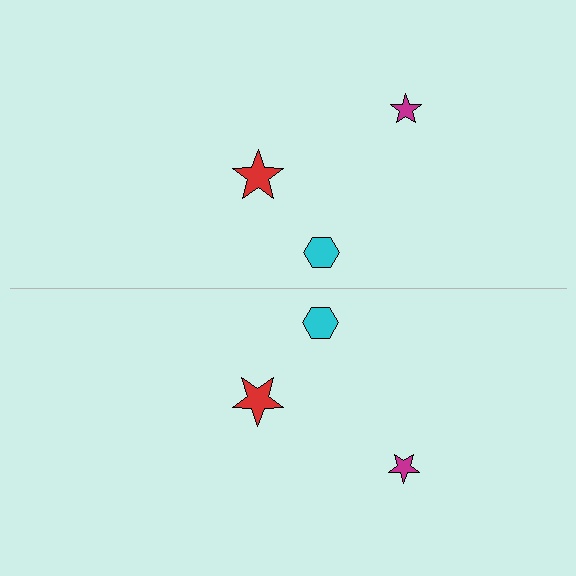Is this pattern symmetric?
Yes, this pattern has bilateral (reflection) symmetry.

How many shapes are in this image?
There are 6 shapes in this image.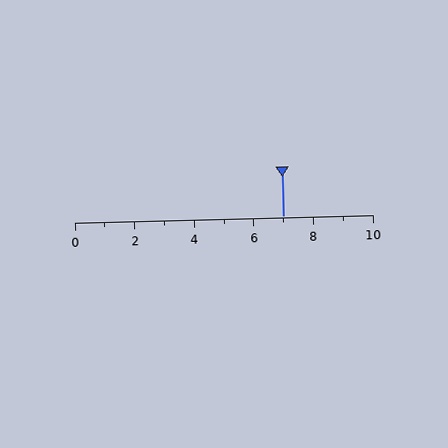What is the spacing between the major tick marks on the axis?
The major ticks are spaced 2 apart.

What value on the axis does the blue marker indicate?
The marker indicates approximately 7.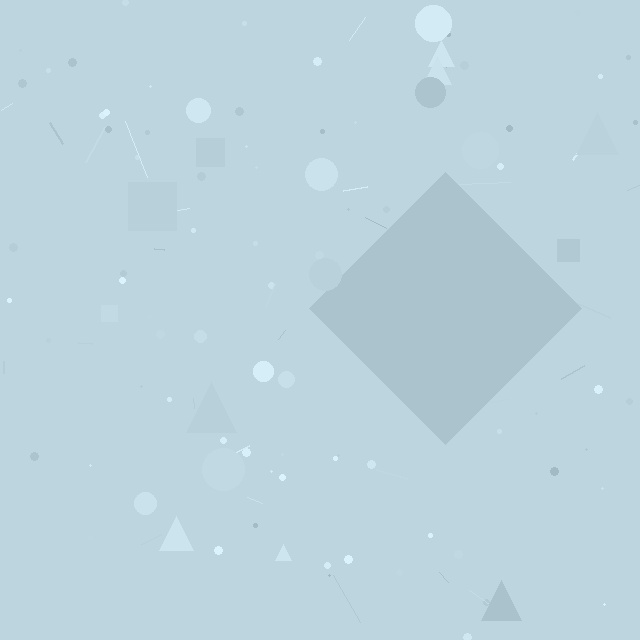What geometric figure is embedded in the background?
A diamond is embedded in the background.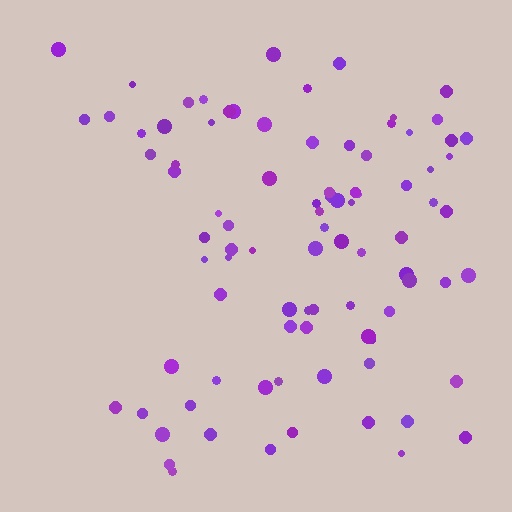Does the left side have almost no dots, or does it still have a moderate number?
Still a moderate number, just noticeably fewer than the right.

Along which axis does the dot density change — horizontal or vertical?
Horizontal.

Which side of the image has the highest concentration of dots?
The right.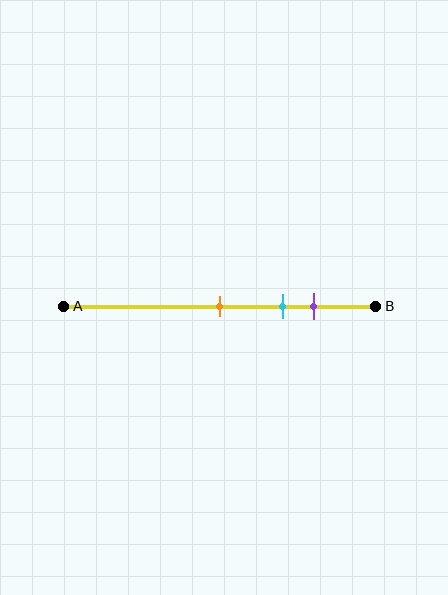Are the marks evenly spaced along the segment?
Yes, the marks are approximately evenly spaced.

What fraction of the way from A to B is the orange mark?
The orange mark is approximately 50% (0.5) of the way from A to B.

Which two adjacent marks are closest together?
The cyan and purple marks are the closest adjacent pair.